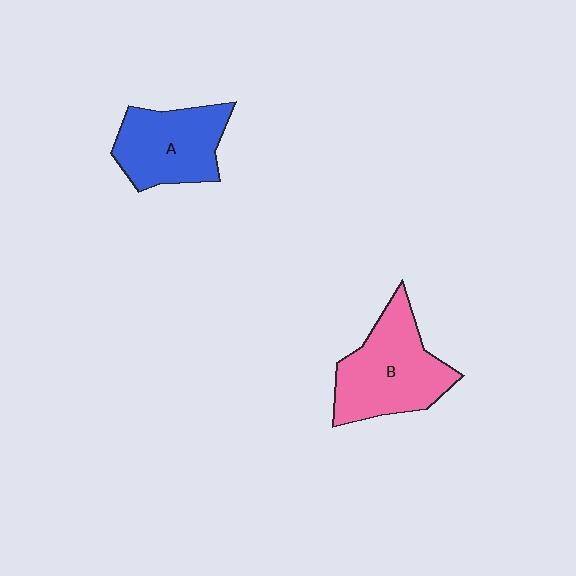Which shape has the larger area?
Shape B (pink).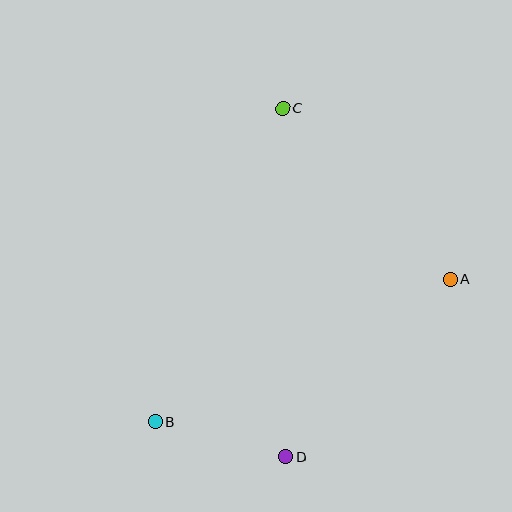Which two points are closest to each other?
Points B and D are closest to each other.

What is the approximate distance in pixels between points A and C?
The distance between A and C is approximately 239 pixels.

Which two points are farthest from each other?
Points C and D are farthest from each other.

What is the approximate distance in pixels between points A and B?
The distance between A and B is approximately 327 pixels.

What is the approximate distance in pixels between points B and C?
The distance between B and C is approximately 338 pixels.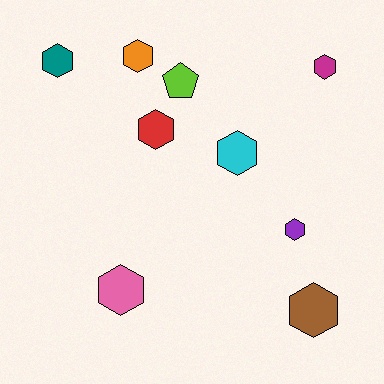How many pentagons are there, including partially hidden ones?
There is 1 pentagon.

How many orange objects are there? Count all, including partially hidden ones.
There is 1 orange object.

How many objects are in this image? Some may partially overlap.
There are 9 objects.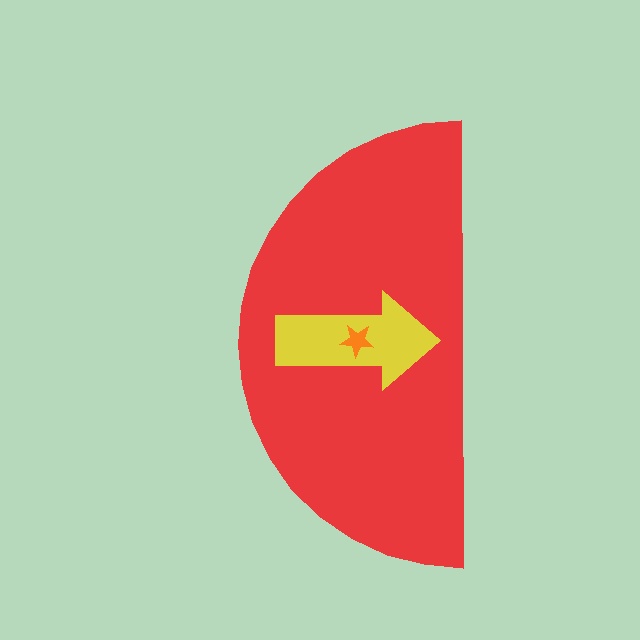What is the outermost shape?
The red semicircle.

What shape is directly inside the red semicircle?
The yellow arrow.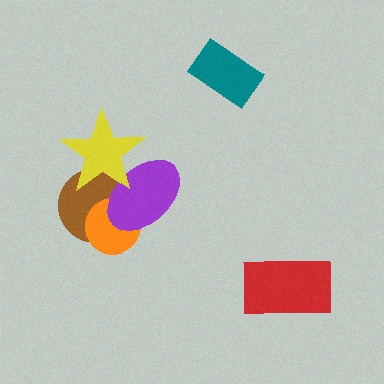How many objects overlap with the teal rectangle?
0 objects overlap with the teal rectangle.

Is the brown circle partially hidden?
Yes, it is partially covered by another shape.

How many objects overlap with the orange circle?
2 objects overlap with the orange circle.